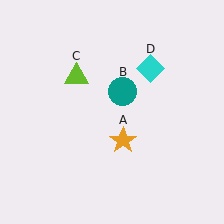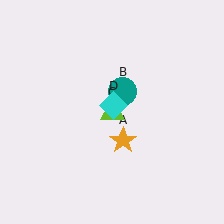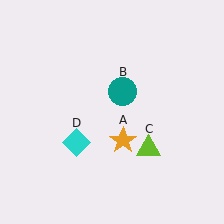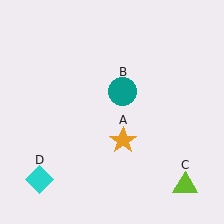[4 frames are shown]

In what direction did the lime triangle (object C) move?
The lime triangle (object C) moved down and to the right.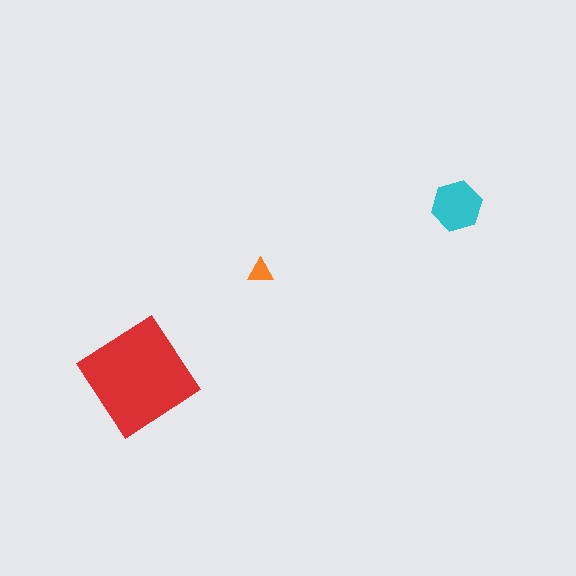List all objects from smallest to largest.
The orange triangle, the cyan hexagon, the red diamond.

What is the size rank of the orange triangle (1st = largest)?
3rd.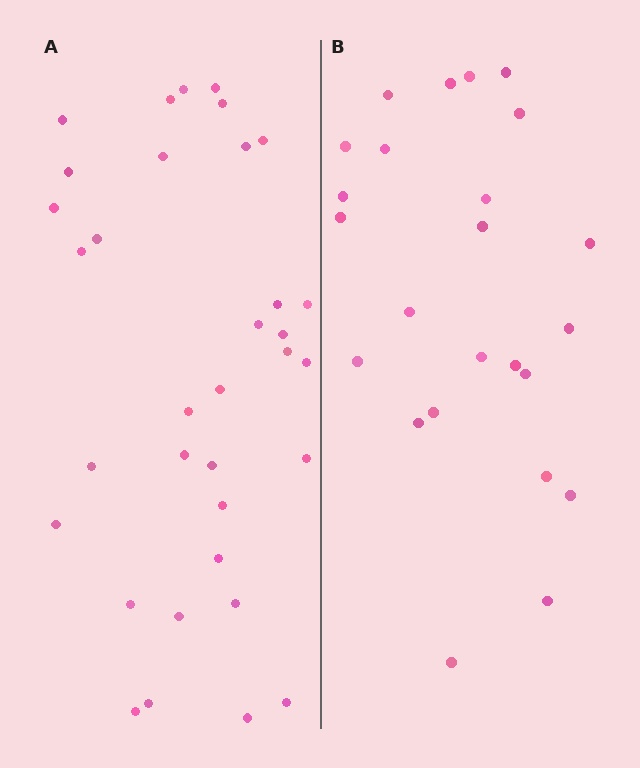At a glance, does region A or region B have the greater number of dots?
Region A (the left region) has more dots.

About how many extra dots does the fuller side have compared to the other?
Region A has roughly 10 or so more dots than region B.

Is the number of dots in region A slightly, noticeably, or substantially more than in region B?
Region A has noticeably more, but not dramatically so. The ratio is roughly 1.4 to 1.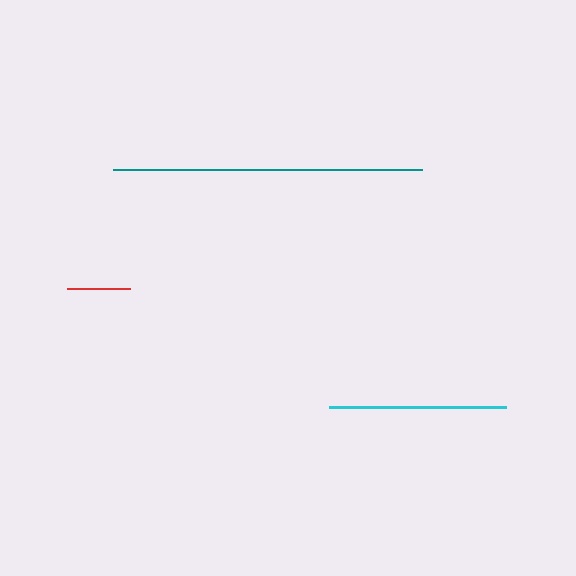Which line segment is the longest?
The teal line is the longest at approximately 309 pixels.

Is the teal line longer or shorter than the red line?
The teal line is longer than the red line.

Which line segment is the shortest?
The red line is the shortest at approximately 63 pixels.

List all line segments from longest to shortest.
From longest to shortest: teal, cyan, red.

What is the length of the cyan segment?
The cyan segment is approximately 176 pixels long.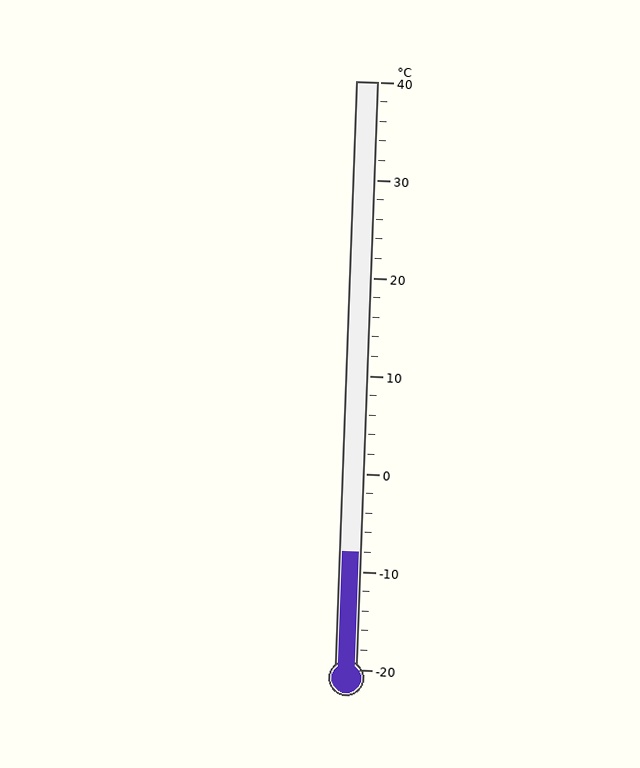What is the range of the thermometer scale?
The thermometer scale ranges from -20°C to 40°C.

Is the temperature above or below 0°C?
The temperature is below 0°C.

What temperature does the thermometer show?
The thermometer shows approximately -8°C.